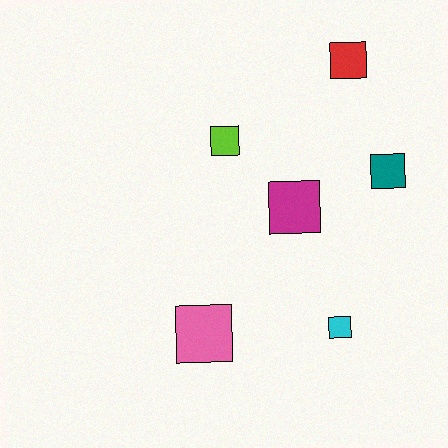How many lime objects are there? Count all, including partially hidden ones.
There is 1 lime object.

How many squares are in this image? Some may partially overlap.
There are 6 squares.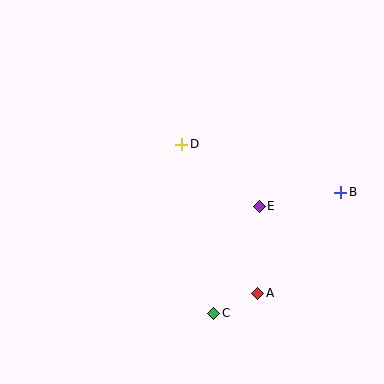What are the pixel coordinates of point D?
Point D is at (182, 144).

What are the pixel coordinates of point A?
Point A is at (257, 293).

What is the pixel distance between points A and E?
The distance between A and E is 87 pixels.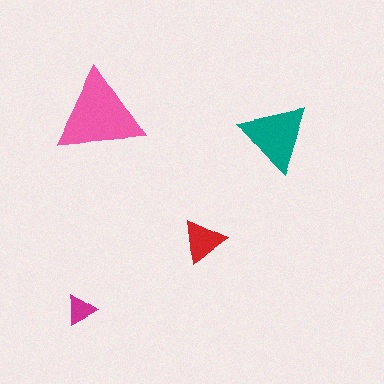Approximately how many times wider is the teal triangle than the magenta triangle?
About 2 times wider.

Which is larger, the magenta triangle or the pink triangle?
The pink one.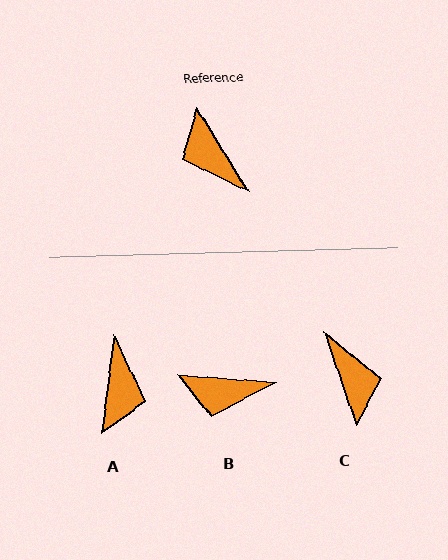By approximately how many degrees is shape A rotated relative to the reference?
Approximately 141 degrees counter-clockwise.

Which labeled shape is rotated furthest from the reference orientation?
C, about 167 degrees away.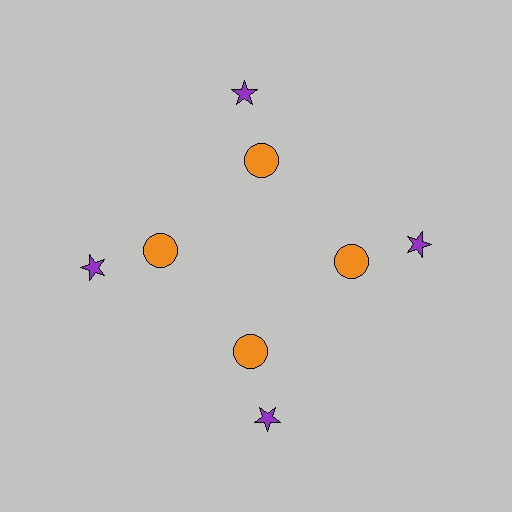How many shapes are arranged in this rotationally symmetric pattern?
There are 8 shapes, arranged in 4 groups of 2.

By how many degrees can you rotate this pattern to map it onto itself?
The pattern maps onto itself every 90 degrees of rotation.